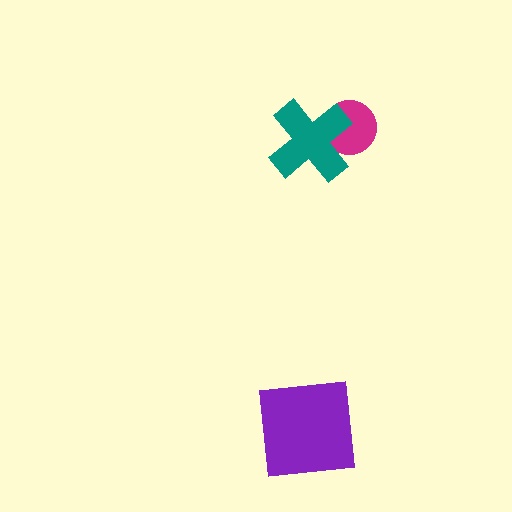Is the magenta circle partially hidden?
Yes, it is partially covered by another shape.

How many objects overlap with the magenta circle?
1 object overlaps with the magenta circle.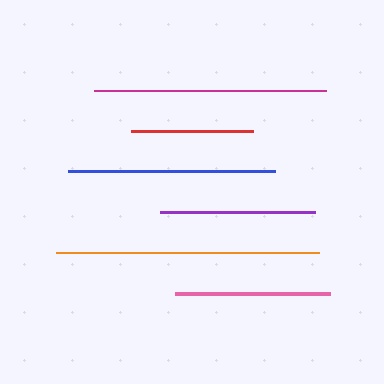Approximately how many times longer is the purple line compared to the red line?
The purple line is approximately 1.3 times the length of the red line.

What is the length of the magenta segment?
The magenta segment is approximately 232 pixels long.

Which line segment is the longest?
The orange line is the longest at approximately 262 pixels.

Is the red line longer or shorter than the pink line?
The pink line is longer than the red line.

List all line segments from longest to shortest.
From longest to shortest: orange, magenta, blue, purple, pink, red.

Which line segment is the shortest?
The red line is the shortest at approximately 122 pixels.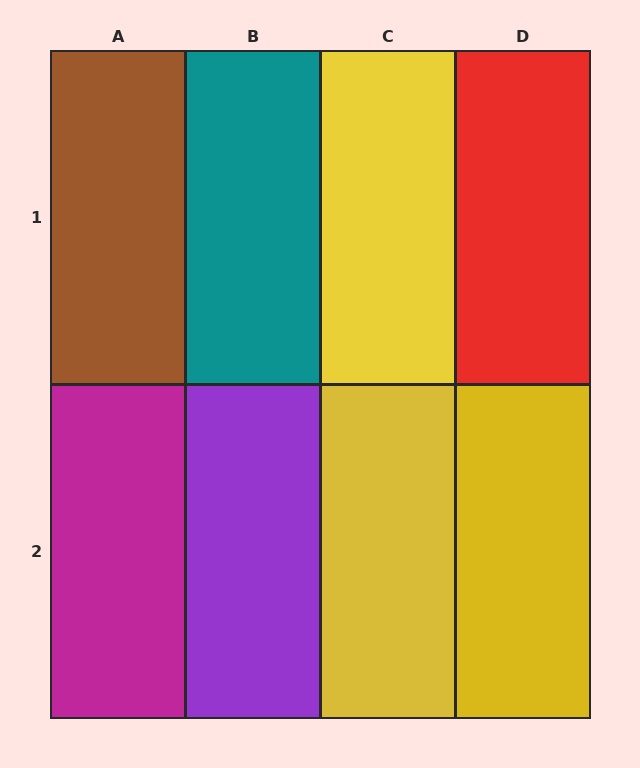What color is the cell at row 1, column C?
Yellow.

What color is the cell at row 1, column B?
Teal.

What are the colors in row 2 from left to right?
Magenta, purple, yellow, yellow.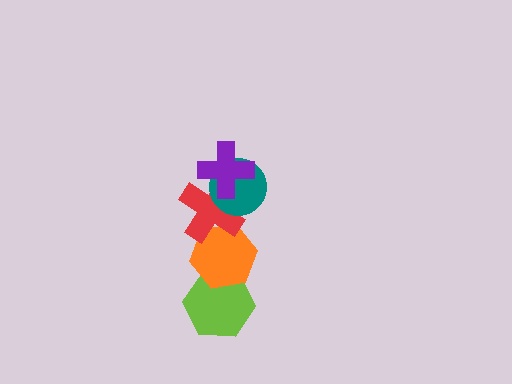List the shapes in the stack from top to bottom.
From top to bottom: the purple cross, the teal circle, the red cross, the orange hexagon, the lime hexagon.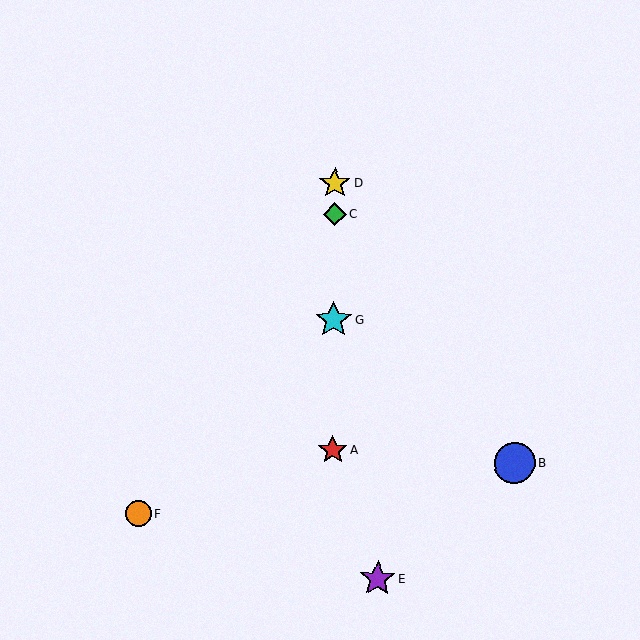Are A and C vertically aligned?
Yes, both are at x≈332.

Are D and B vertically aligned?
No, D is at x≈335 and B is at x≈514.